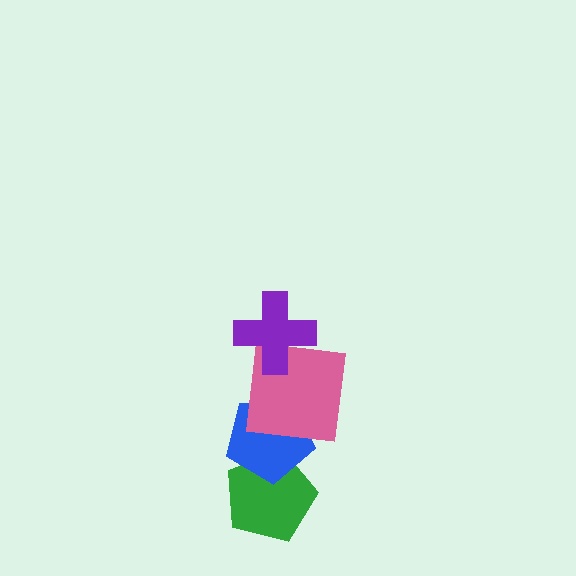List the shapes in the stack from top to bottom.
From top to bottom: the purple cross, the pink square, the blue pentagon, the green pentagon.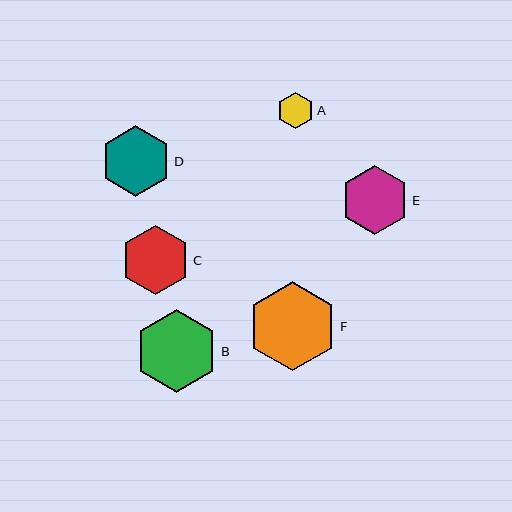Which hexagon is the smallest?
Hexagon A is the smallest with a size of approximately 37 pixels.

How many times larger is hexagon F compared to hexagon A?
Hexagon F is approximately 2.4 times the size of hexagon A.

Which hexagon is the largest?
Hexagon F is the largest with a size of approximately 89 pixels.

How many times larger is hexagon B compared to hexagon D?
Hexagon B is approximately 1.2 times the size of hexagon D.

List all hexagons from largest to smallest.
From largest to smallest: F, B, D, C, E, A.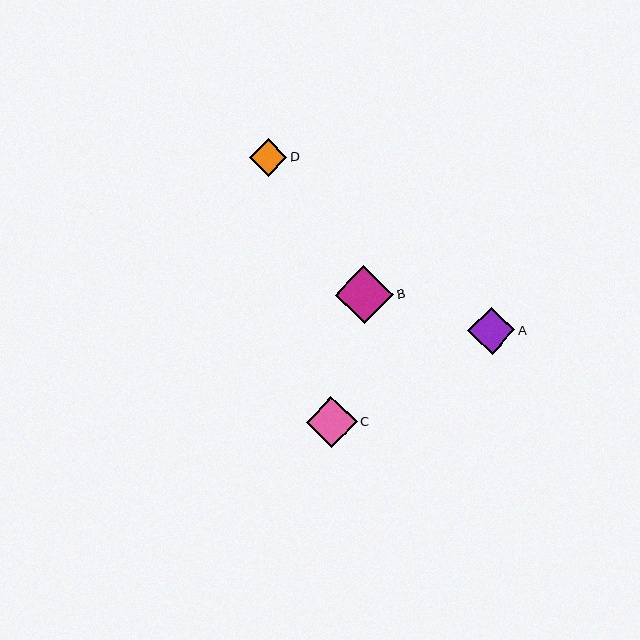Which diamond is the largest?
Diamond B is the largest with a size of approximately 58 pixels.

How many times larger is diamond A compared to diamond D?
Diamond A is approximately 1.3 times the size of diamond D.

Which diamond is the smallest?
Diamond D is the smallest with a size of approximately 37 pixels.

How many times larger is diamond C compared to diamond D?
Diamond C is approximately 1.4 times the size of diamond D.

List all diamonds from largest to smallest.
From largest to smallest: B, C, A, D.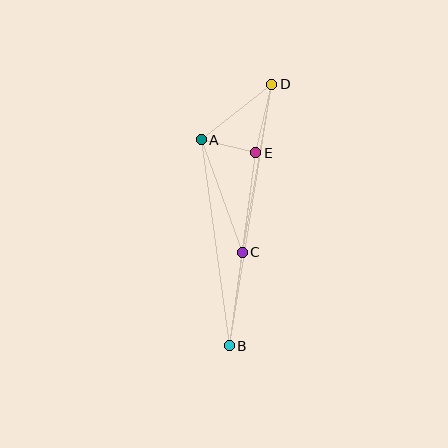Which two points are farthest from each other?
Points B and D are farthest from each other.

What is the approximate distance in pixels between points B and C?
The distance between B and C is approximately 94 pixels.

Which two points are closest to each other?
Points A and E are closest to each other.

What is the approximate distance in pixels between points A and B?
The distance between A and B is approximately 208 pixels.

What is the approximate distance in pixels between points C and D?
The distance between C and D is approximately 171 pixels.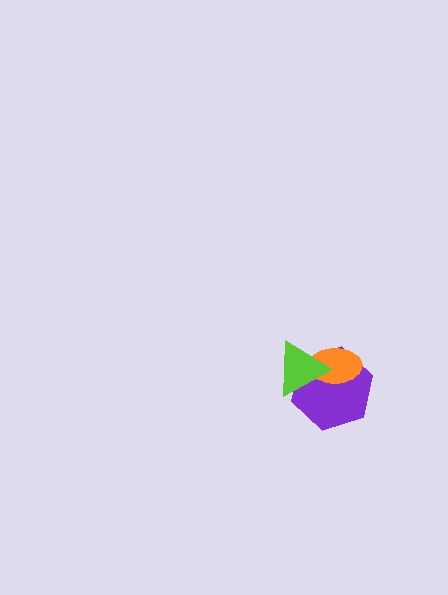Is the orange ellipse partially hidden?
Yes, it is partially covered by another shape.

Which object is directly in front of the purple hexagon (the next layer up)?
The orange ellipse is directly in front of the purple hexagon.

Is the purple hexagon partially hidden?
Yes, it is partially covered by another shape.